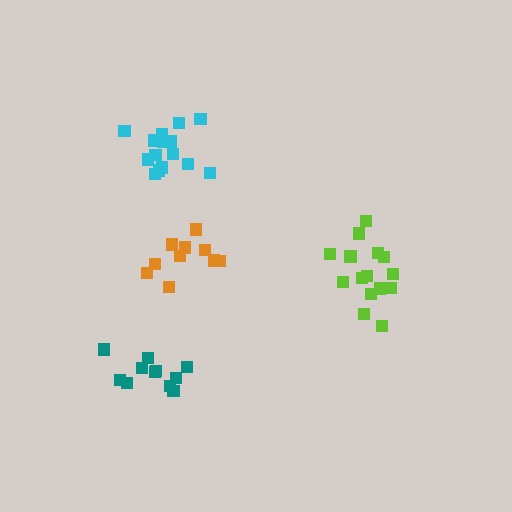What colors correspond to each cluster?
The clusters are colored: orange, teal, lime, cyan.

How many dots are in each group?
Group 1: 10 dots, Group 2: 11 dots, Group 3: 15 dots, Group 4: 15 dots (51 total).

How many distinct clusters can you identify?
There are 4 distinct clusters.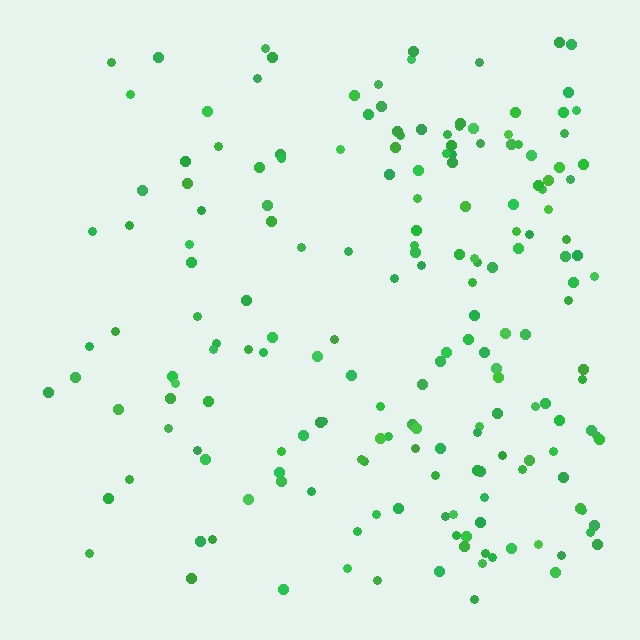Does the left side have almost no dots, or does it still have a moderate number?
Still a moderate number, just noticeably fewer than the right.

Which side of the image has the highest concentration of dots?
The right.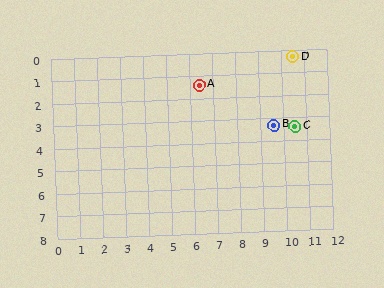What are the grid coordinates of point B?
Point B is at approximately (9.6, 3.3).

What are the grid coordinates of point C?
Point C is at approximately (10.5, 3.4).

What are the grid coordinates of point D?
Point D is at approximately (10.5, 0.3).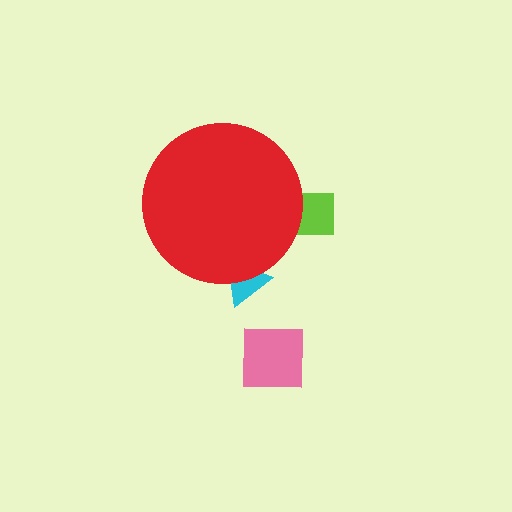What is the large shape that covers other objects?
A red circle.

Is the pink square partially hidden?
No, the pink square is fully visible.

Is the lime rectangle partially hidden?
Yes, the lime rectangle is partially hidden behind the red circle.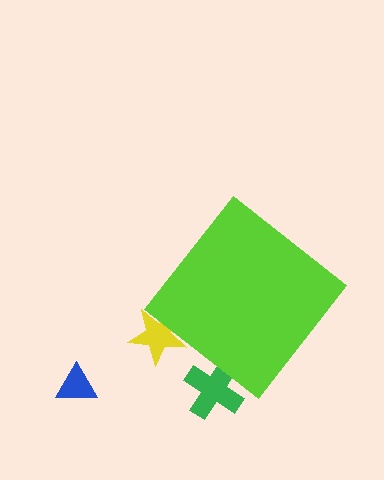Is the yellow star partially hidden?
Yes, the yellow star is partially hidden behind the lime diamond.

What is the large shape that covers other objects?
A lime diamond.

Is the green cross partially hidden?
Yes, the green cross is partially hidden behind the lime diamond.